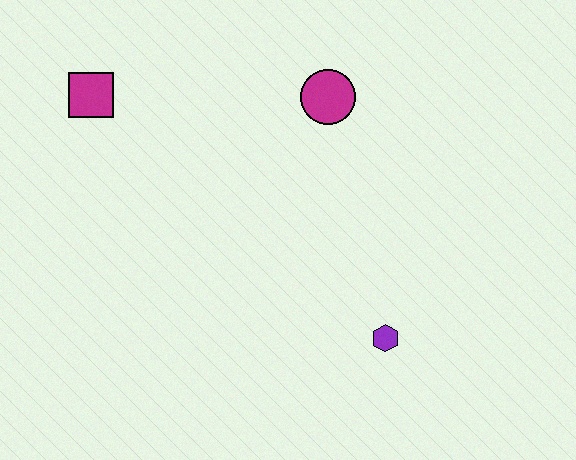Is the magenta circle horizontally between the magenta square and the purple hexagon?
Yes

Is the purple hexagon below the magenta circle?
Yes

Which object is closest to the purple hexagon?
The magenta circle is closest to the purple hexagon.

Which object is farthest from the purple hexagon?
The magenta square is farthest from the purple hexagon.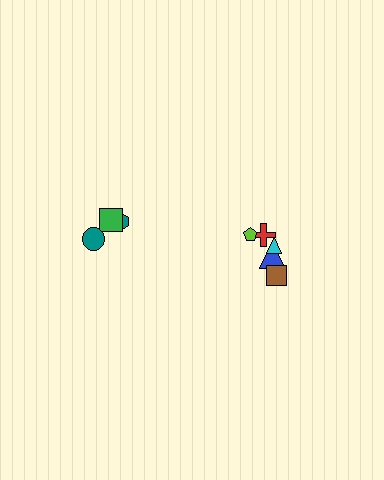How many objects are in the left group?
There are 3 objects.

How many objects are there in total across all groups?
There are 8 objects.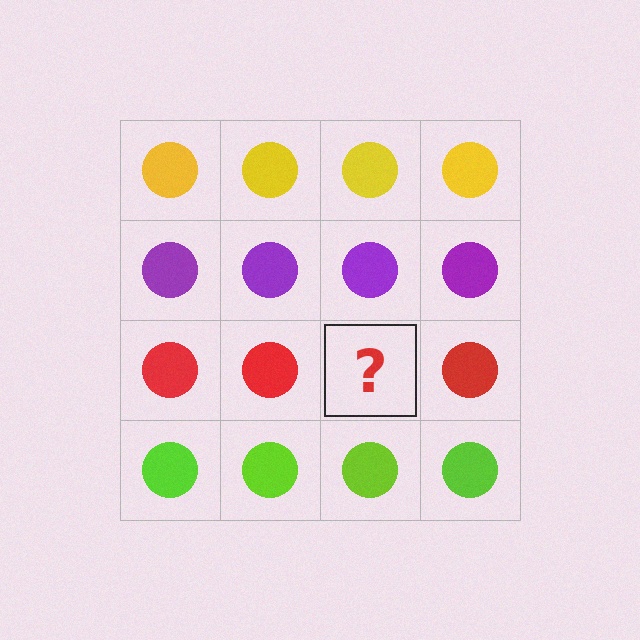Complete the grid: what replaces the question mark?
The question mark should be replaced with a red circle.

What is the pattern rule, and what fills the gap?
The rule is that each row has a consistent color. The gap should be filled with a red circle.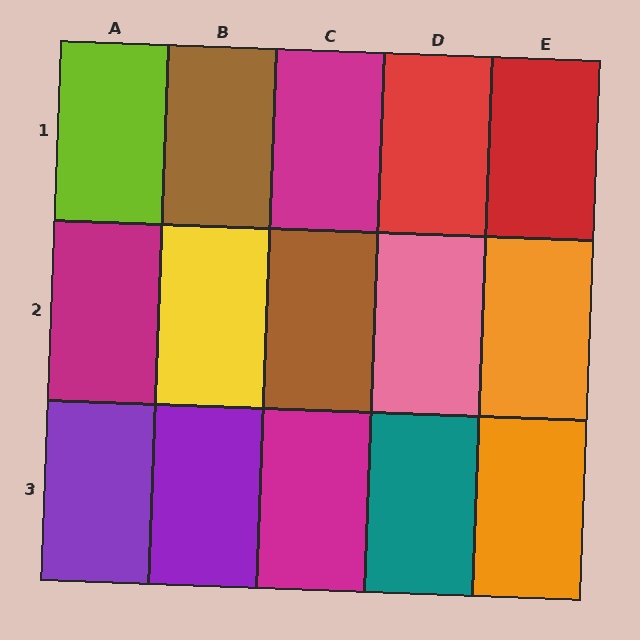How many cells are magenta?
3 cells are magenta.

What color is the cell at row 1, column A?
Lime.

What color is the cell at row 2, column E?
Orange.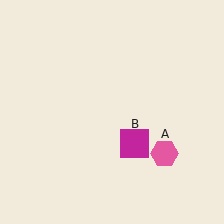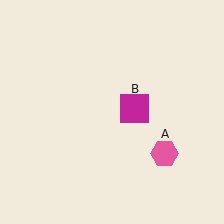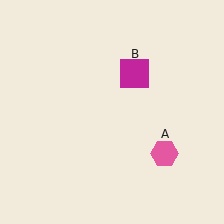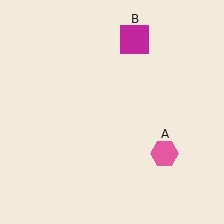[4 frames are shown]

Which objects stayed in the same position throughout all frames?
Pink hexagon (object A) remained stationary.